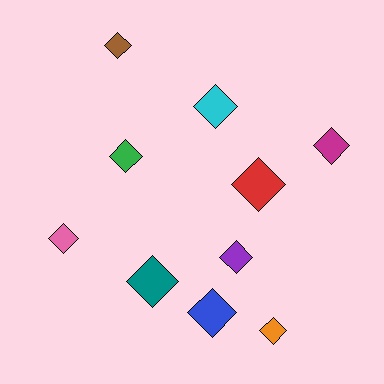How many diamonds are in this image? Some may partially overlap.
There are 10 diamonds.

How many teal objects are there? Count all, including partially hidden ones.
There is 1 teal object.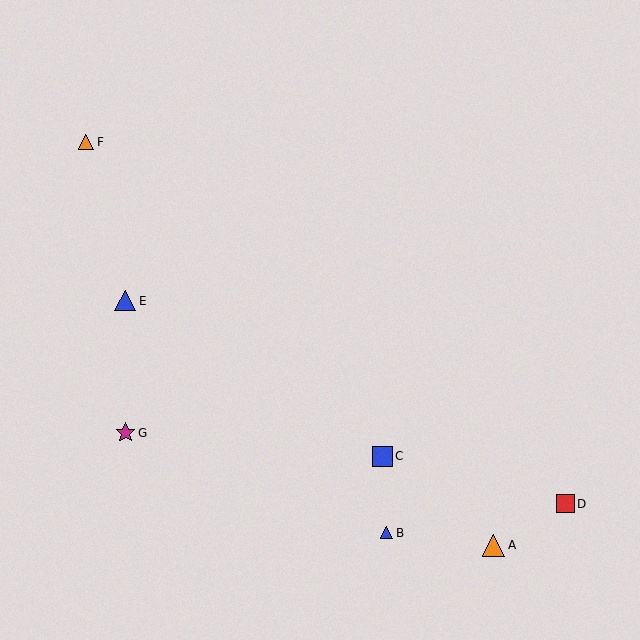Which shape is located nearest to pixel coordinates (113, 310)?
The blue triangle (labeled E) at (125, 301) is nearest to that location.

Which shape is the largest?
The orange triangle (labeled A) is the largest.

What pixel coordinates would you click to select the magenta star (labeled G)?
Click at (126, 433) to select the magenta star G.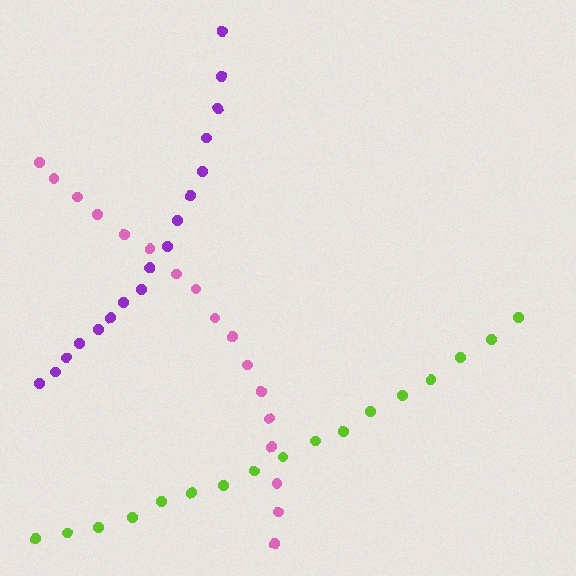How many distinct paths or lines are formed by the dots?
There are 3 distinct paths.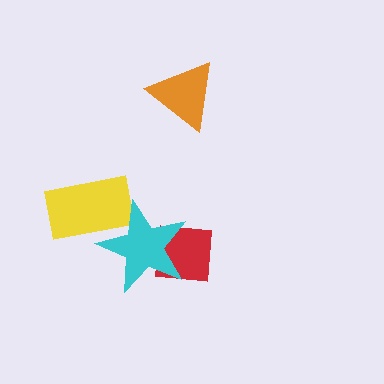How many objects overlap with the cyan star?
2 objects overlap with the cyan star.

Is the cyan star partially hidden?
No, no other shape covers it.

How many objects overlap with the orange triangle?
0 objects overlap with the orange triangle.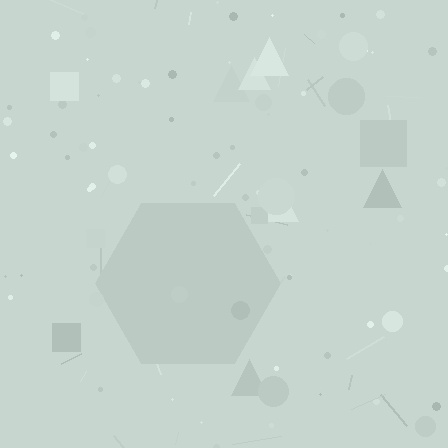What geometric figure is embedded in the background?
A hexagon is embedded in the background.